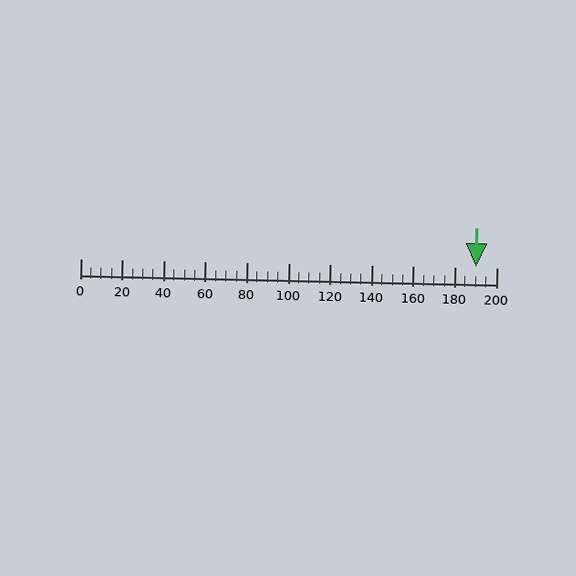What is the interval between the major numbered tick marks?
The major tick marks are spaced 20 units apart.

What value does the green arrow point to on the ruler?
The green arrow points to approximately 190.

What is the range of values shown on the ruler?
The ruler shows values from 0 to 200.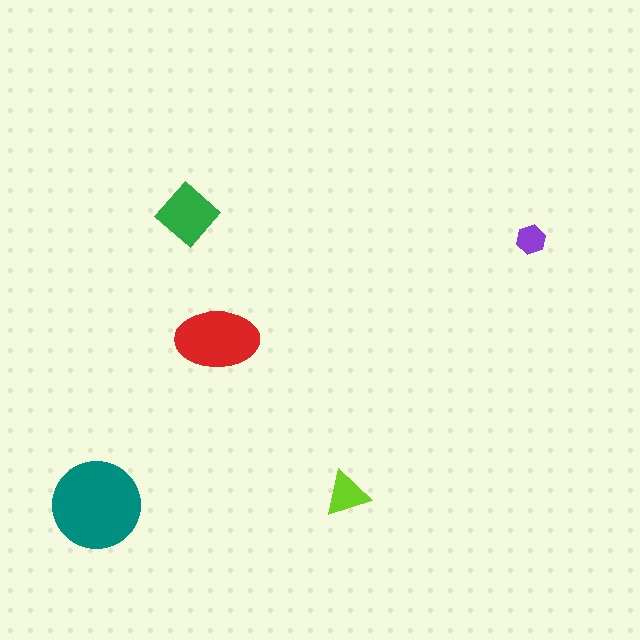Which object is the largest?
The teal circle.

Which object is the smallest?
The purple hexagon.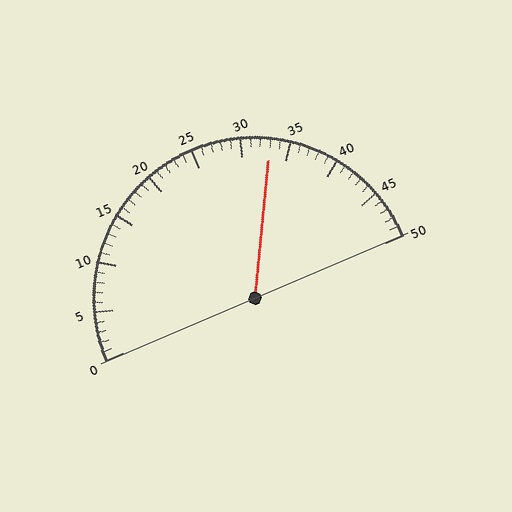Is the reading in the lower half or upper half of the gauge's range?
The reading is in the upper half of the range (0 to 50).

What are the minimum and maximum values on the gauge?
The gauge ranges from 0 to 50.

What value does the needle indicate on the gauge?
The needle indicates approximately 33.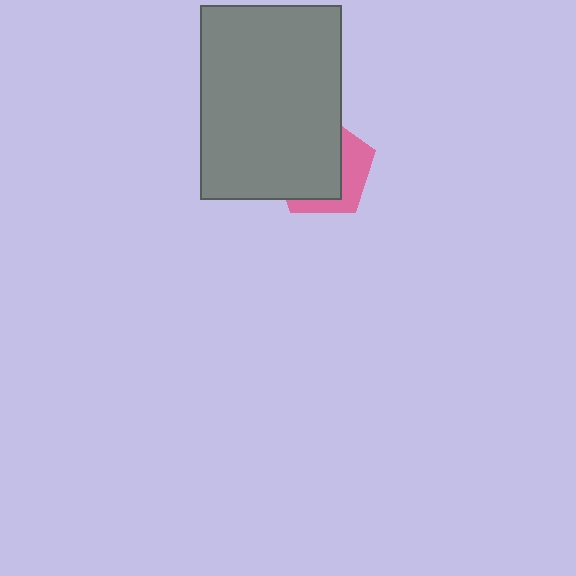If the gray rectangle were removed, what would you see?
You would see the complete pink pentagon.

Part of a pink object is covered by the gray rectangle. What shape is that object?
It is a pentagon.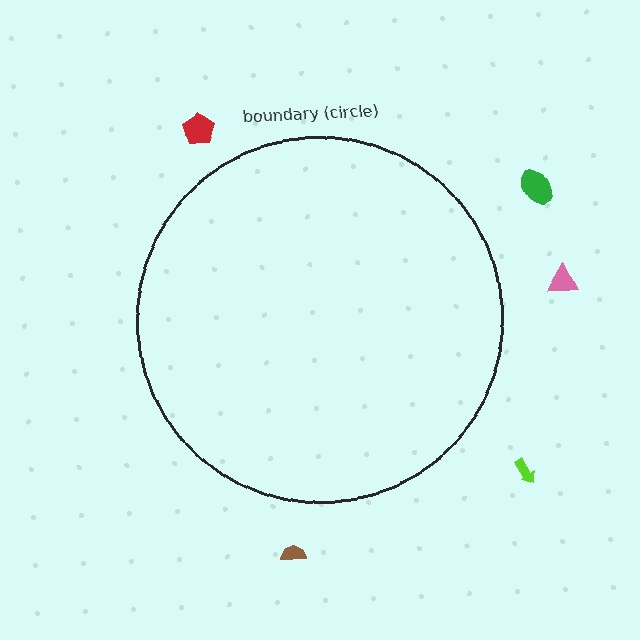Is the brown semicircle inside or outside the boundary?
Outside.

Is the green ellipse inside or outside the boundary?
Outside.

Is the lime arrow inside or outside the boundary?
Outside.